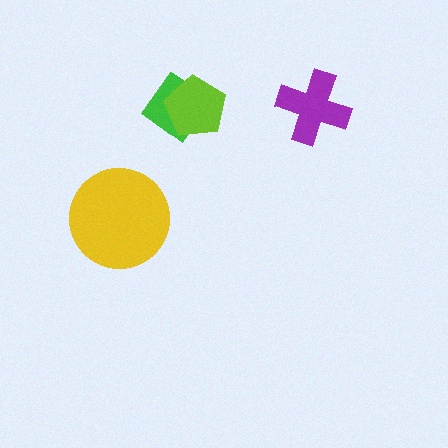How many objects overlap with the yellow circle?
0 objects overlap with the yellow circle.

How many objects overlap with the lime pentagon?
1 object overlaps with the lime pentagon.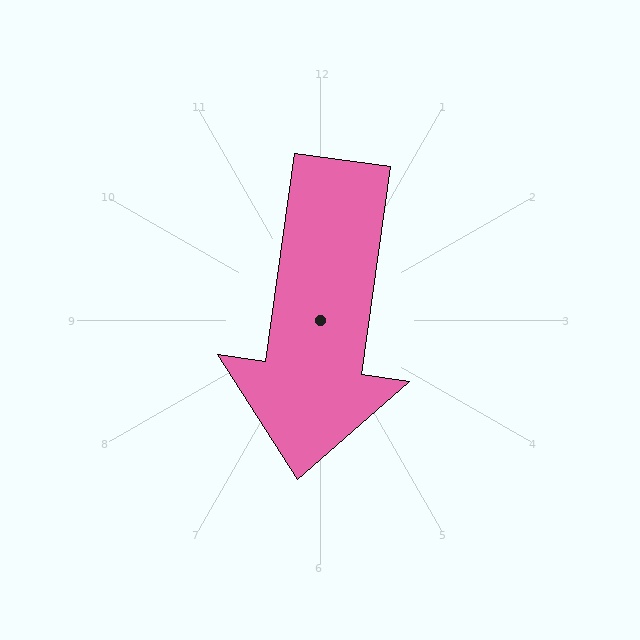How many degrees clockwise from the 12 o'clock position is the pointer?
Approximately 188 degrees.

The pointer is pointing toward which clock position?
Roughly 6 o'clock.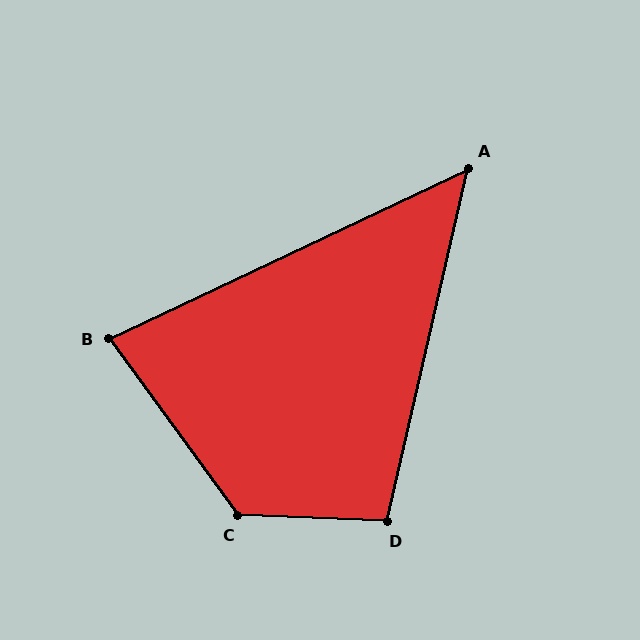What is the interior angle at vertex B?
Approximately 79 degrees (acute).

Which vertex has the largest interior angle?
C, at approximately 128 degrees.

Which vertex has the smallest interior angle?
A, at approximately 52 degrees.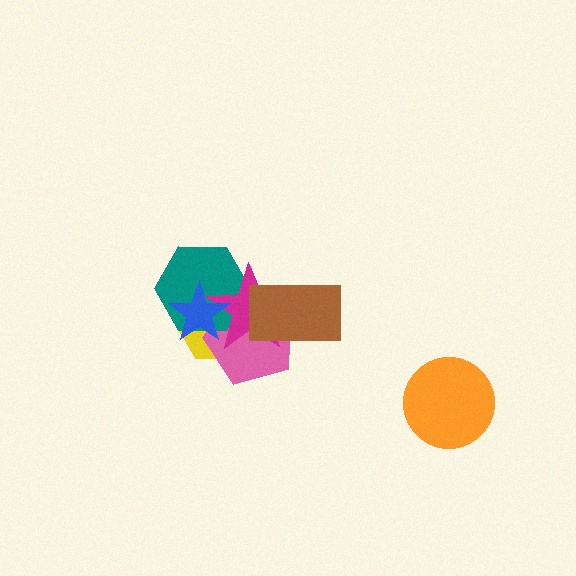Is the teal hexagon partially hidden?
Yes, it is partially covered by another shape.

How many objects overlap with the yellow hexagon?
4 objects overlap with the yellow hexagon.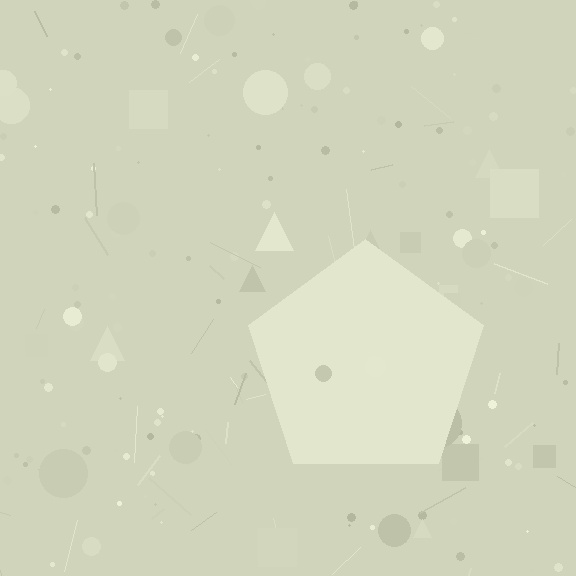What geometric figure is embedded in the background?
A pentagon is embedded in the background.